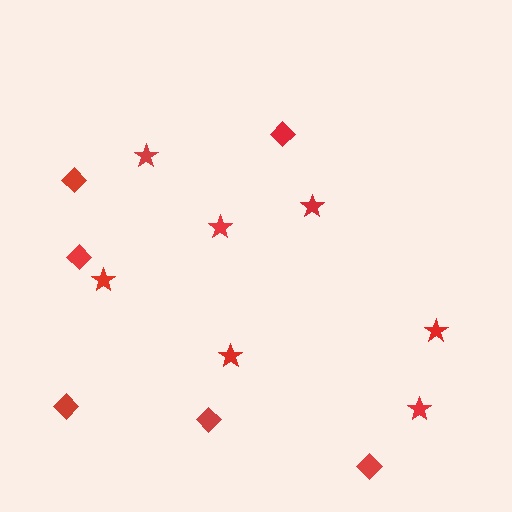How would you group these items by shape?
There are 2 groups: one group of stars (7) and one group of diamonds (6).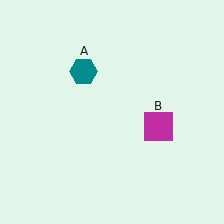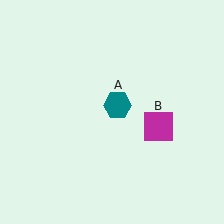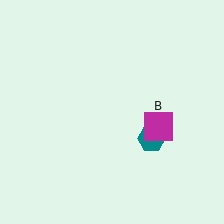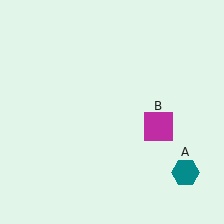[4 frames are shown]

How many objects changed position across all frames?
1 object changed position: teal hexagon (object A).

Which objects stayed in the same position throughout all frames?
Magenta square (object B) remained stationary.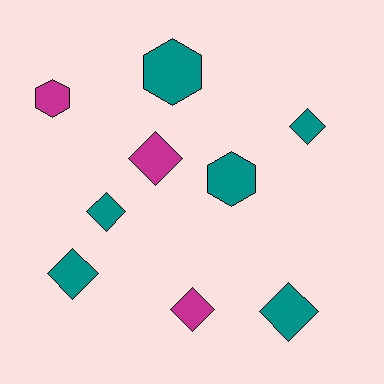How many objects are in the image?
There are 9 objects.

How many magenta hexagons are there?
There is 1 magenta hexagon.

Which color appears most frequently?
Teal, with 6 objects.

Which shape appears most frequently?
Diamond, with 6 objects.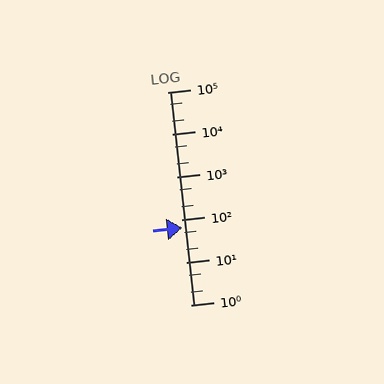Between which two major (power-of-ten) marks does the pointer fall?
The pointer is between 10 and 100.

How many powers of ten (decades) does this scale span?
The scale spans 5 decades, from 1 to 100000.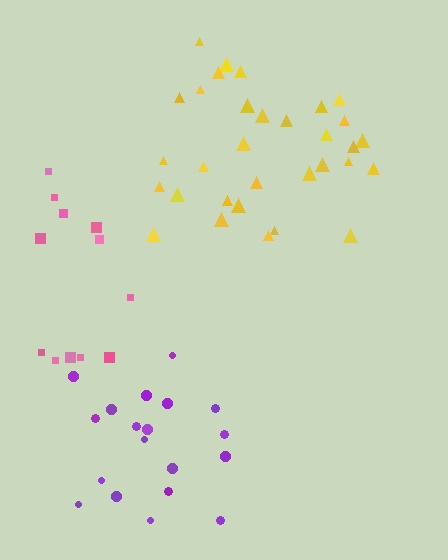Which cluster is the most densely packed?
Yellow.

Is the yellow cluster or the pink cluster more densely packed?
Yellow.